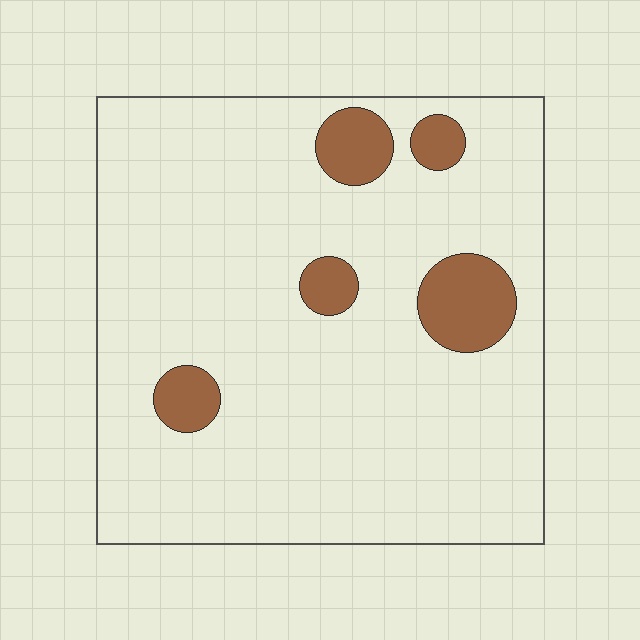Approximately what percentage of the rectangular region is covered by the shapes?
Approximately 10%.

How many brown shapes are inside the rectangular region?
5.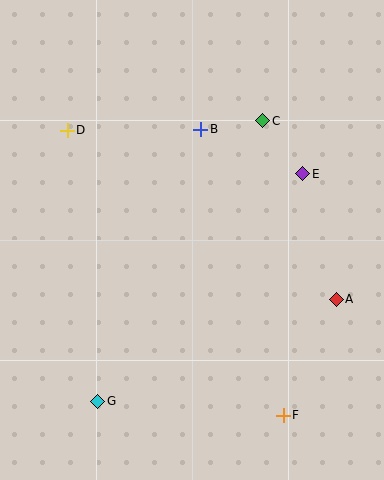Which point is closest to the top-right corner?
Point C is closest to the top-right corner.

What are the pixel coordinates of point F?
Point F is at (283, 415).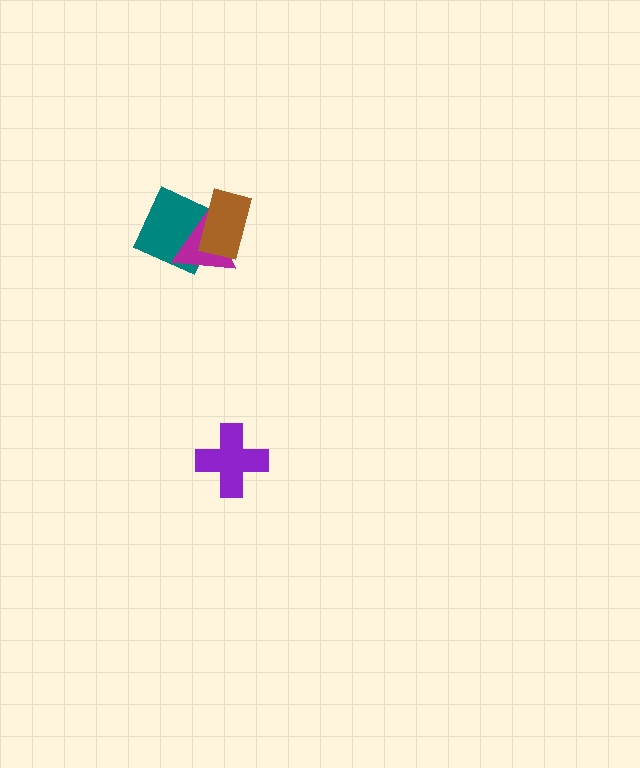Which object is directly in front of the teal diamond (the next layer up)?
The magenta triangle is directly in front of the teal diamond.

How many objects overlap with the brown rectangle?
2 objects overlap with the brown rectangle.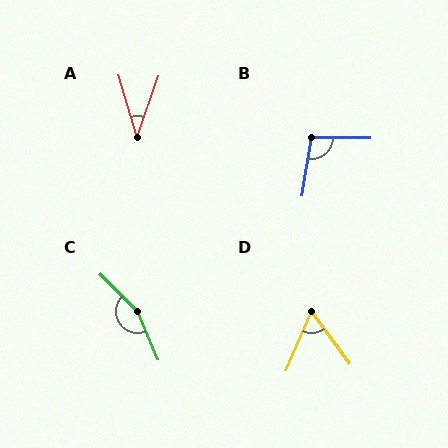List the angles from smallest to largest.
A (36°), D (60°), B (98°), C (159°).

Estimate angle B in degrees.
Approximately 98 degrees.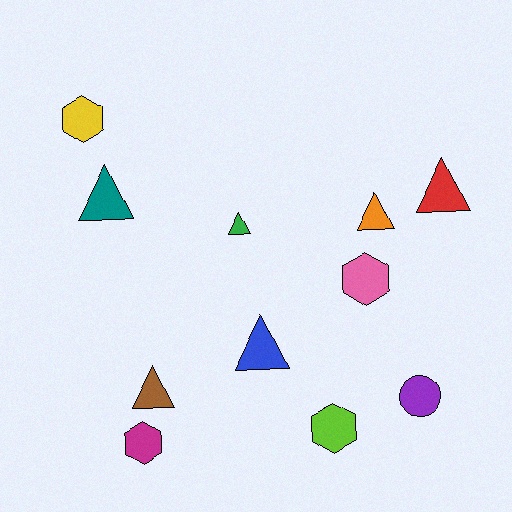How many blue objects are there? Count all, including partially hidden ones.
There is 1 blue object.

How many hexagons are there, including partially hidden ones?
There are 4 hexagons.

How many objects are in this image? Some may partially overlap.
There are 11 objects.